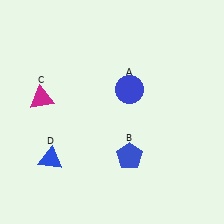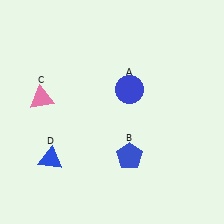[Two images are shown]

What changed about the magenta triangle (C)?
In Image 1, C is magenta. In Image 2, it changed to pink.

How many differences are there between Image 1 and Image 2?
There is 1 difference between the two images.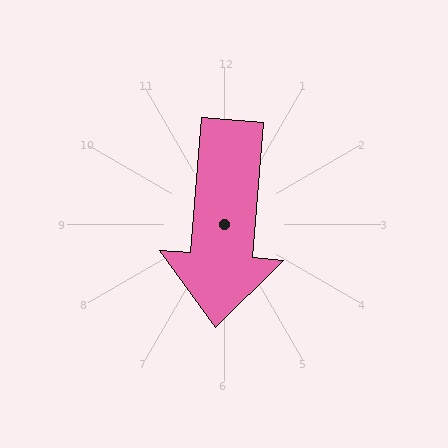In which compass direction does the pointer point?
South.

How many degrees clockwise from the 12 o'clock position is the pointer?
Approximately 185 degrees.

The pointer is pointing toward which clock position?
Roughly 6 o'clock.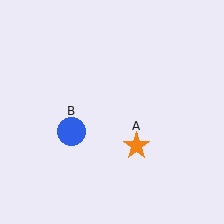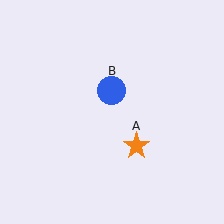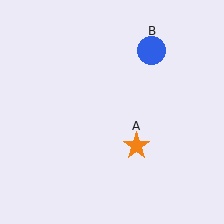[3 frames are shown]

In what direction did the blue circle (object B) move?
The blue circle (object B) moved up and to the right.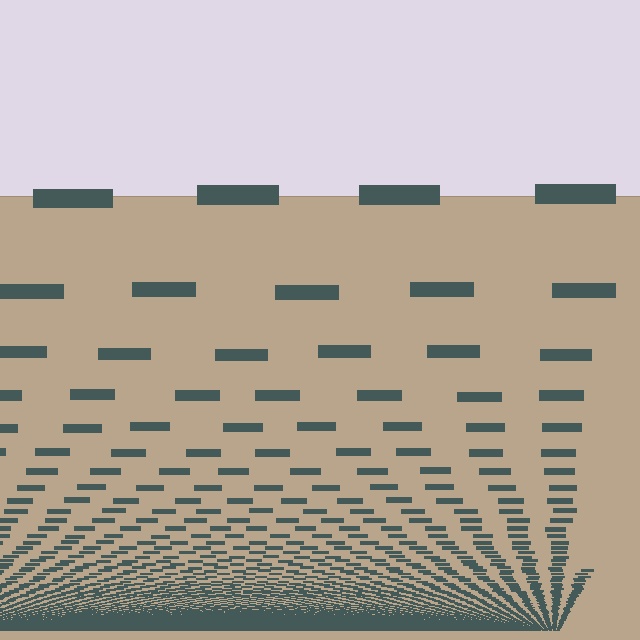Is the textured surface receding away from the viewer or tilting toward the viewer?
The surface appears to tilt toward the viewer. Texture elements get larger and sparser toward the top.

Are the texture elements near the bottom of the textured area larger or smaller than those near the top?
Smaller. The gradient is inverted — elements near the bottom are smaller and denser.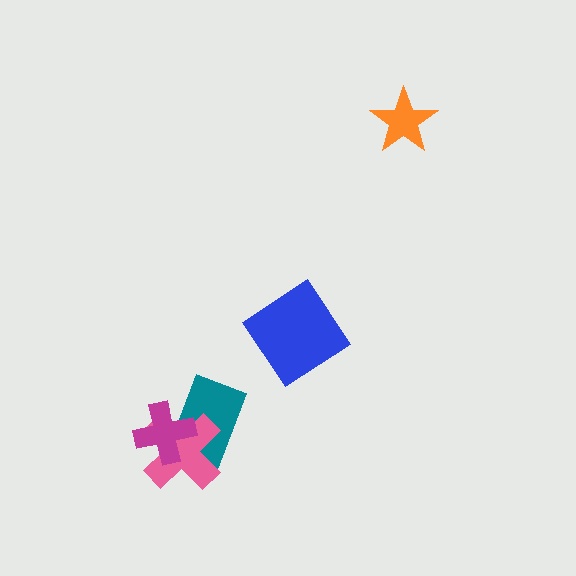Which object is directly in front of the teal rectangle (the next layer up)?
The pink cross is directly in front of the teal rectangle.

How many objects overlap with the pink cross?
2 objects overlap with the pink cross.